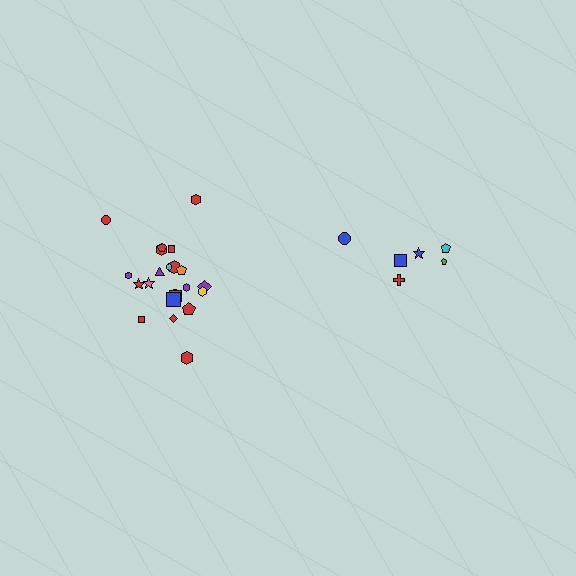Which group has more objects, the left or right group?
The left group.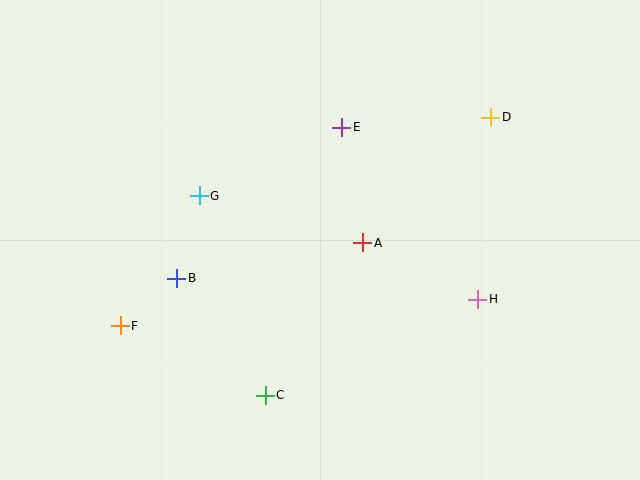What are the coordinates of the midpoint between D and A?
The midpoint between D and A is at (427, 180).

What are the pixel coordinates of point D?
Point D is at (491, 117).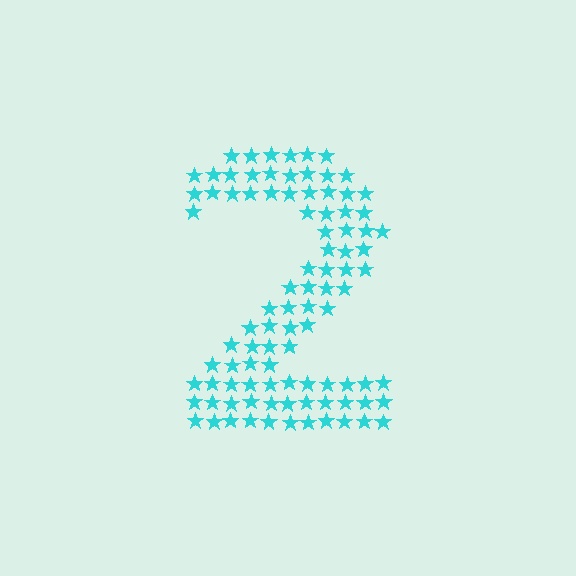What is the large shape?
The large shape is the digit 2.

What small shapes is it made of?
It is made of small stars.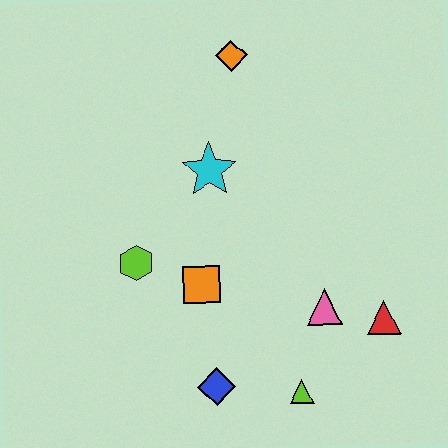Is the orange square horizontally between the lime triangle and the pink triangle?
No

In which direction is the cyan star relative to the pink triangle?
The cyan star is above the pink triangle.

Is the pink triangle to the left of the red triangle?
Yes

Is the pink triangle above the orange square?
No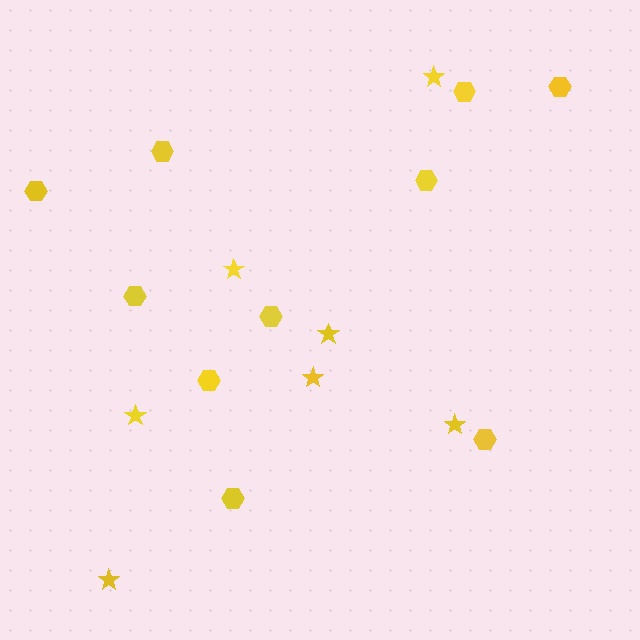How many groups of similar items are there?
There are 2 groups: one group of hexagons (10) and one group of stars (7).